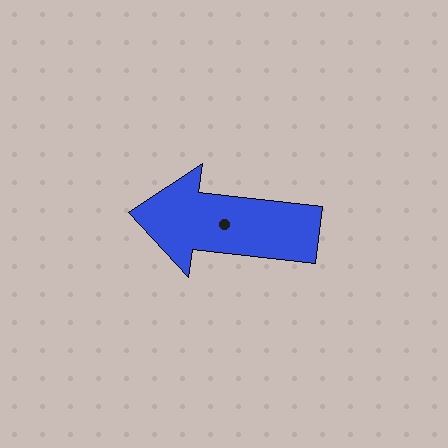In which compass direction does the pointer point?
West.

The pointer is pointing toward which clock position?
Roughly 9 o'clock.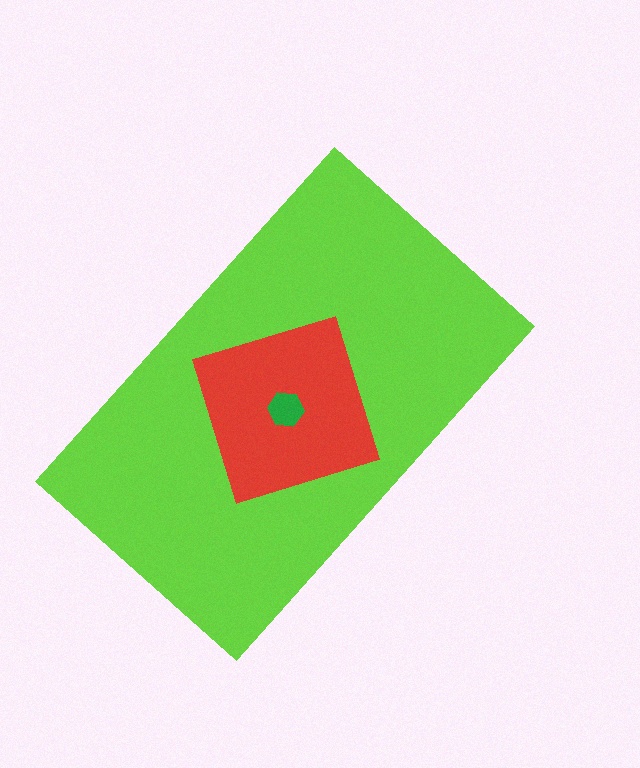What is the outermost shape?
The lime rectangle.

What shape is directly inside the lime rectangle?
The red square.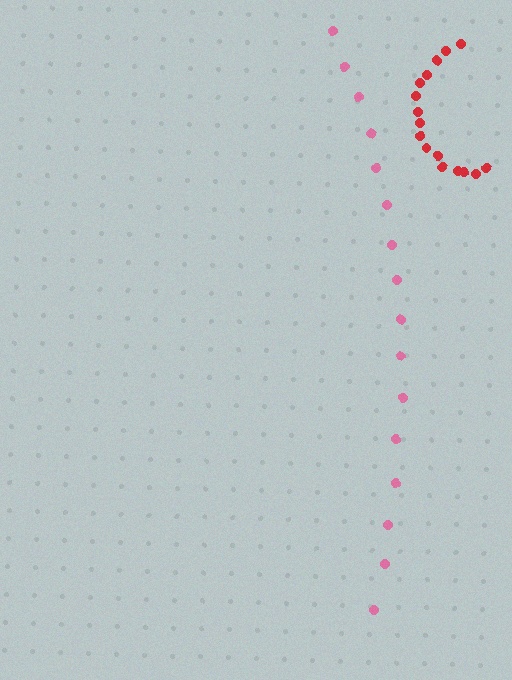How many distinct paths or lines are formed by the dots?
There are 2 distinct paths.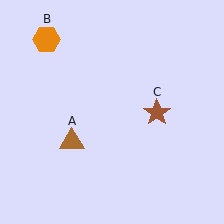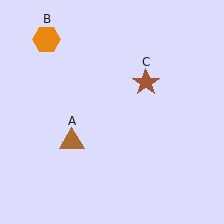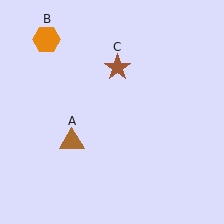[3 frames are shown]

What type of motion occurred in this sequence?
The brown star (object C) rotated counterclockwise around the center of the scene.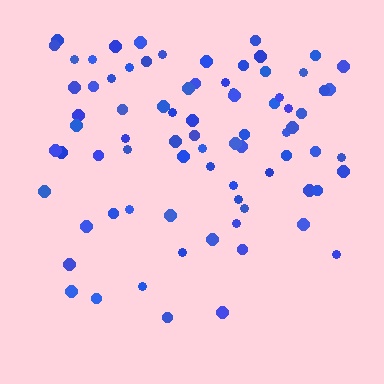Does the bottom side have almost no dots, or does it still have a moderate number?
Still a moderate number, just noticeably fewer than the top.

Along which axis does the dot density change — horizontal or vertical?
Vertical.